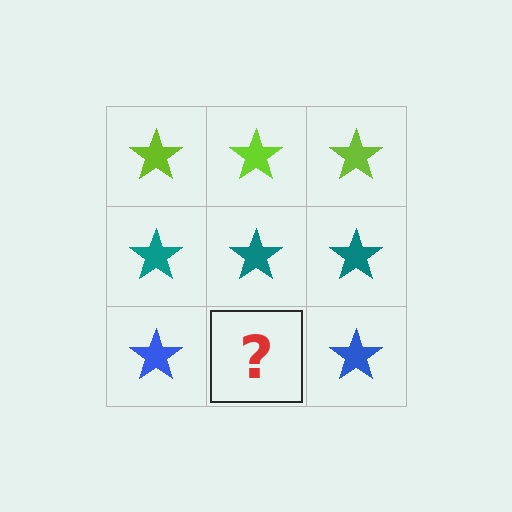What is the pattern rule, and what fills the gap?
The rule is that each row has a consistent color. The gap should be filled with a blue star.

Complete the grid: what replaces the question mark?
The question mark should be replaced with a blue star.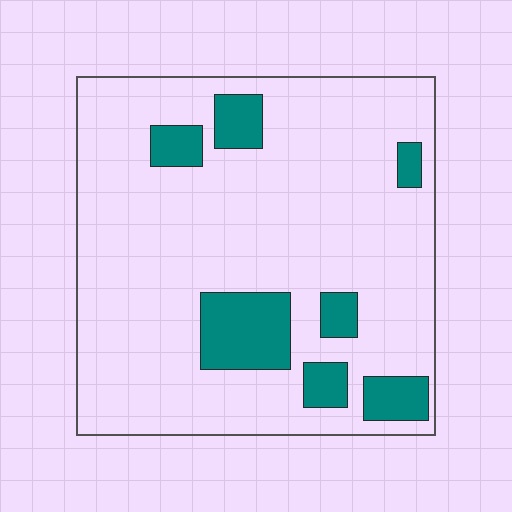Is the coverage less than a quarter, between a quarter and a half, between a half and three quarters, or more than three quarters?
Less than a quarter.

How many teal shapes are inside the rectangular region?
7.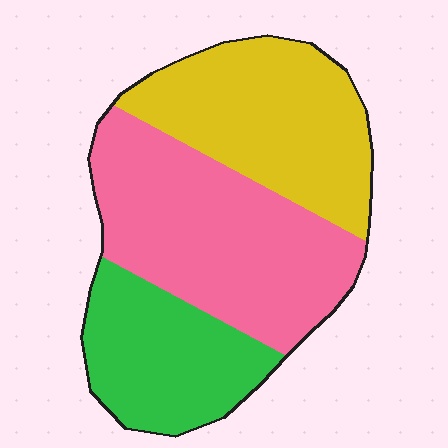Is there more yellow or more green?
Yellow.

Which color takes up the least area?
Green, at roughly 25%.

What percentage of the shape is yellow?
Yellow takes up between a quarter and a half of the shape.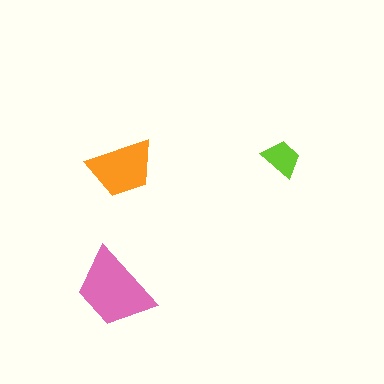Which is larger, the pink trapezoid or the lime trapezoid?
The pink one.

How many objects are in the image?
There are 3 objects in the image.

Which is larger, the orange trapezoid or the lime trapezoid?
The orange one.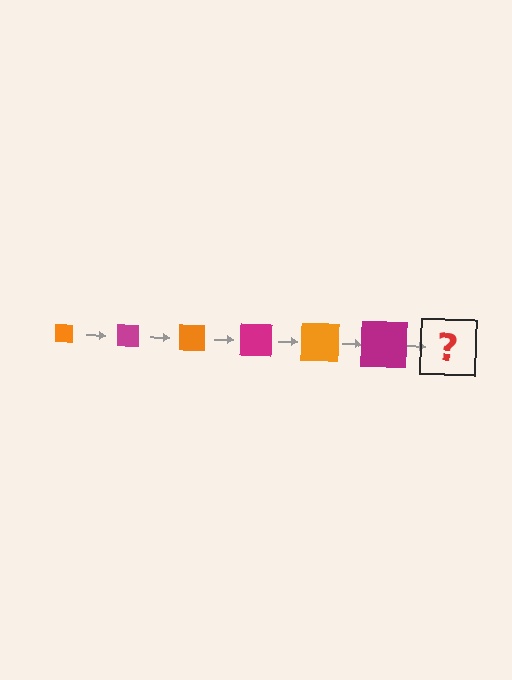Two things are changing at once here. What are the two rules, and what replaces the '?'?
The two rules are that the square grows larger each step and the color cycles through orange and magenta. The '?' should be an orange square, larger than the previous one.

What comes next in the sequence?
The next element should be an orange square, larger than the previous one.